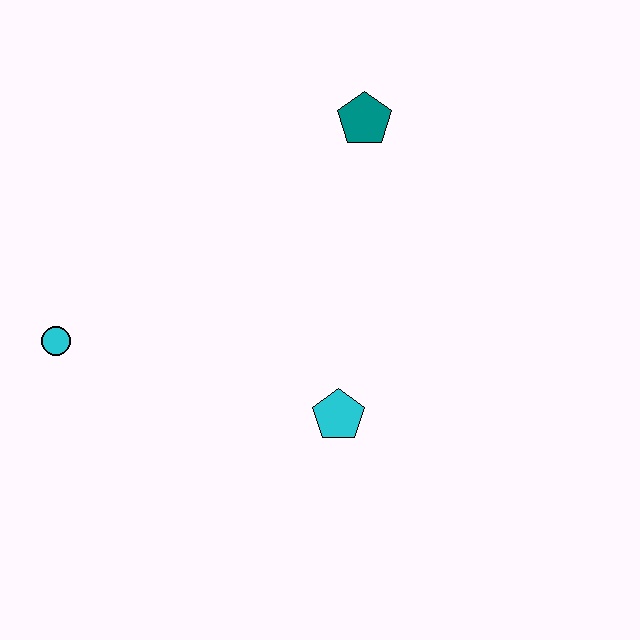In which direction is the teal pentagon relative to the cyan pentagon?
The teal pentagon is above the cyan pentagon.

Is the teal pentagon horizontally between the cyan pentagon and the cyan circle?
No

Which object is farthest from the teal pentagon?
The cyan circle is farthest from the teal pentagon.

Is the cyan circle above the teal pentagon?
No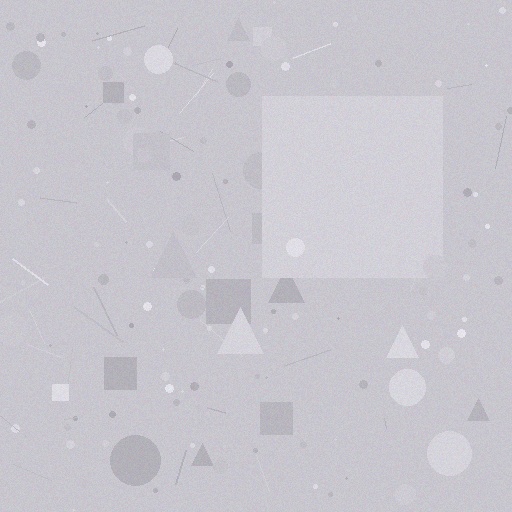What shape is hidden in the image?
A square is hidden in the image.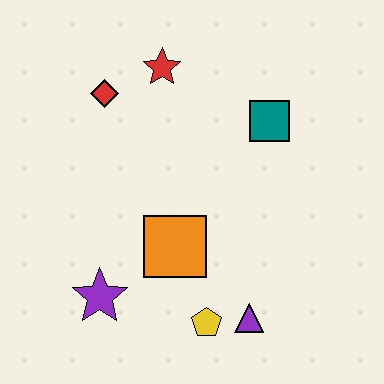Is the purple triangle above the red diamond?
No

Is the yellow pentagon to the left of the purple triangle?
Yes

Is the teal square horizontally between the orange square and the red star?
No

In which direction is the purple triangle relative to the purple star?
The purple triangle is to the right of the purple star.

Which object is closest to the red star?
The red diamond is closest to the red star.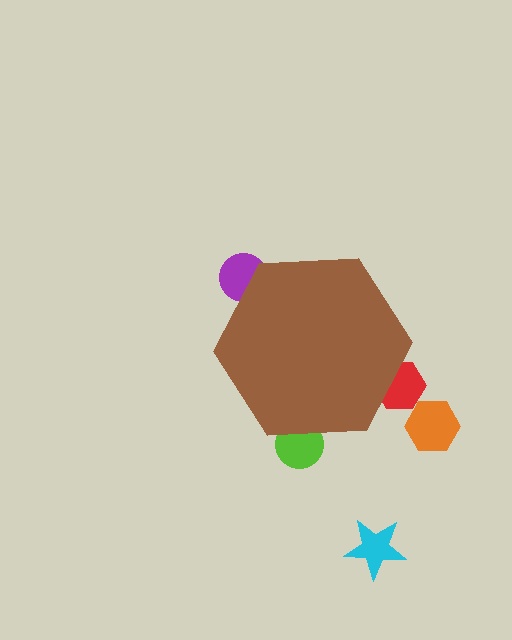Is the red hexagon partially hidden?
Yes, the red hexagon is partially hidden behind the brown hexagon.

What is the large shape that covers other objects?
A brown hexagon.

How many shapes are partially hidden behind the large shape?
3 shapes are partially hidden.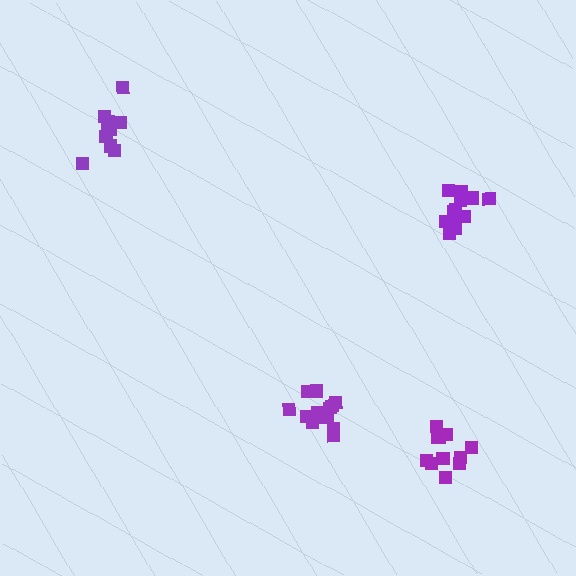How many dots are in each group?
Group 1: 15 dots, Group 2: 11 dots, Group 3: 10 dots, Group 4: 12 dots (48 total).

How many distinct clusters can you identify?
There are 4 distinct clusters.